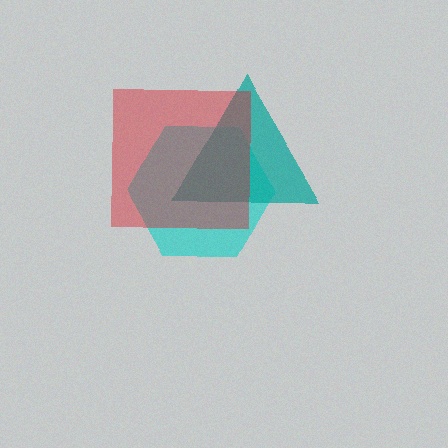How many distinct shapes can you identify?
There are 3 distinct shapes: a cyan hexagon, a teal triangle, a red square.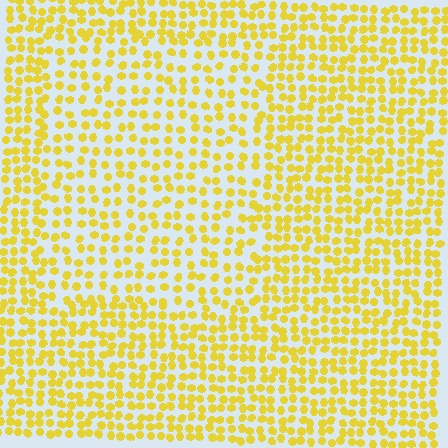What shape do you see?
I see a rectangle.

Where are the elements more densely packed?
The elements are more densely packed outside the rectangle boundary.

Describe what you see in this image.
The image contains small yellow elements arranged at two different densities. A rectangle-shaped region is visible where the elements are less densely packed than the surrounding area.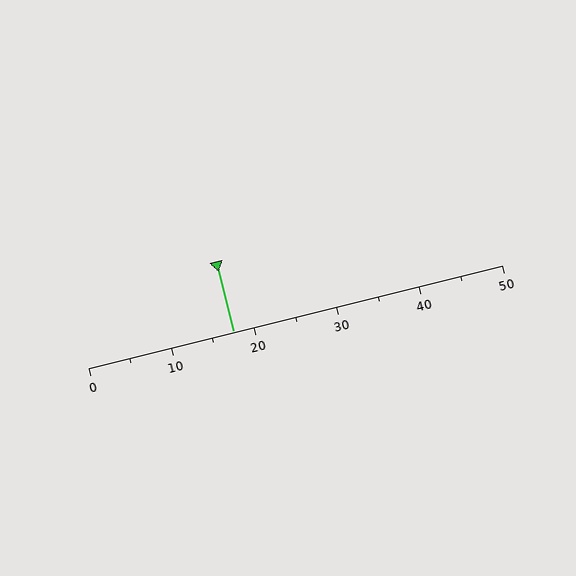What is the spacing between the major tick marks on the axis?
The major ticks are spaced 10 apart.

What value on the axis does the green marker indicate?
The marker indicates approximately 17.5.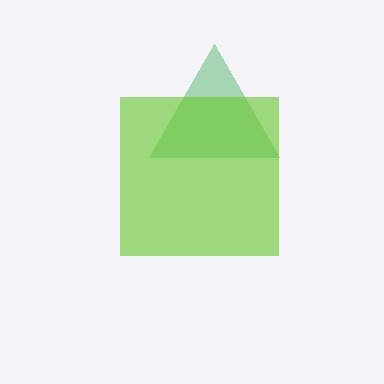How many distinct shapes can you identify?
There are 2 distinct shapes: a green triangle, a lime square.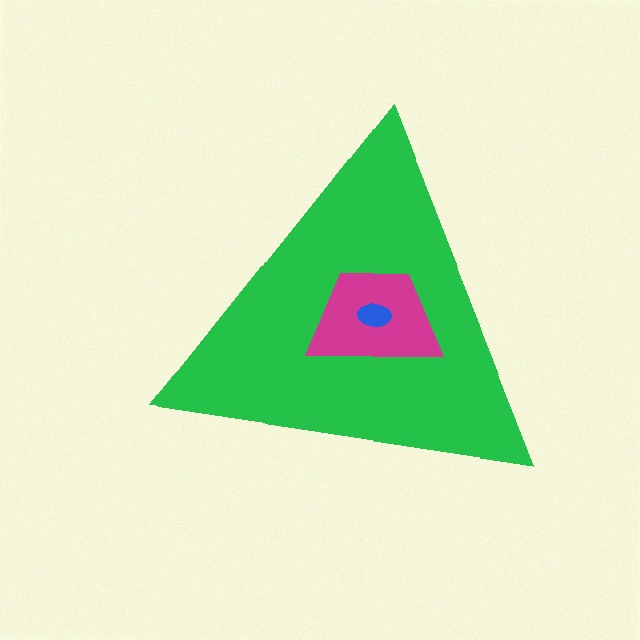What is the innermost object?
The blue ellipse.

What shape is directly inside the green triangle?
The magenta trapezoid.